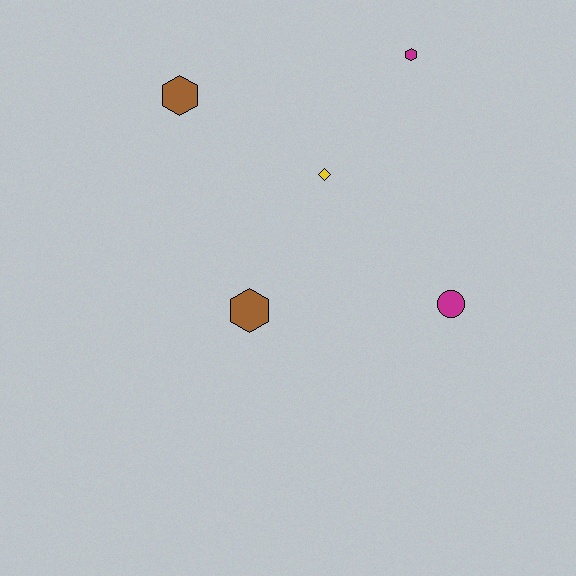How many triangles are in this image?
There are no triangles.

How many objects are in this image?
There are 5 objects.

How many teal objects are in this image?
There are no teal objects.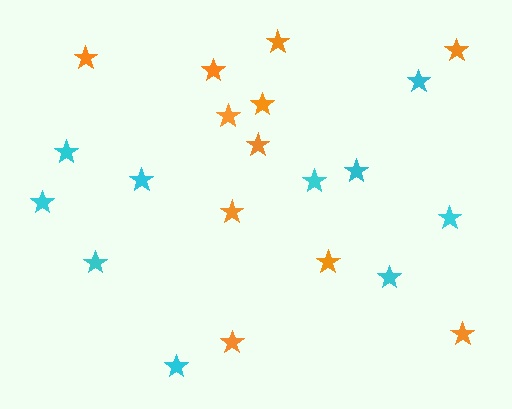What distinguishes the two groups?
There are 2 groups: one group of cyan stars (10) and one group of orange stars (11).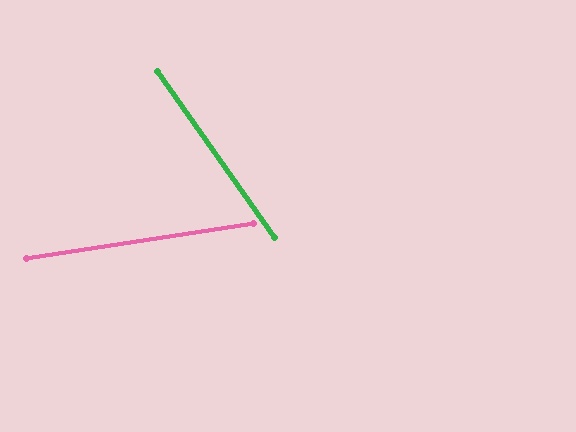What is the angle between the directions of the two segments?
Approximately 64 degrees.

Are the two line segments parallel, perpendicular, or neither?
Neither parallel nor perpendicular — they differ by about 64°.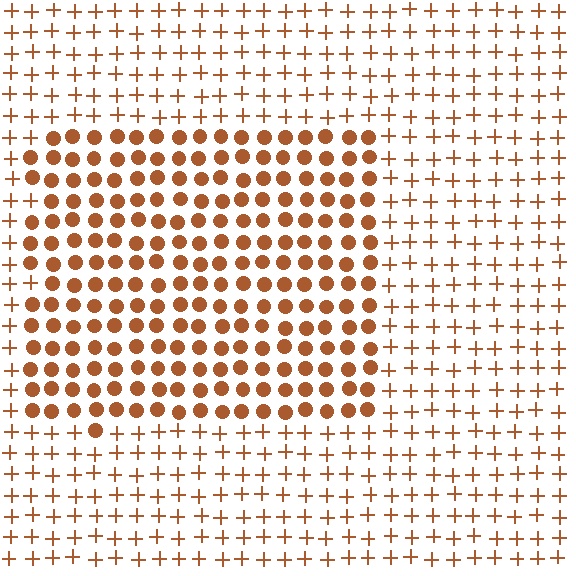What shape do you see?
I see a rectangle.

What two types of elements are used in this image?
The image uses circles inside the rectangle region and plus signs outside it.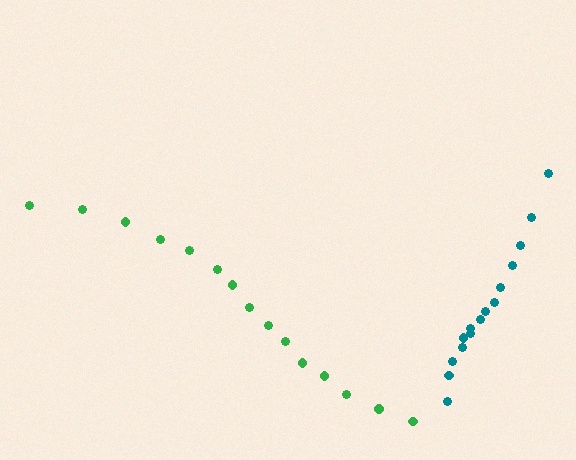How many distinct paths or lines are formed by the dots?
There are 2 distinct paths.